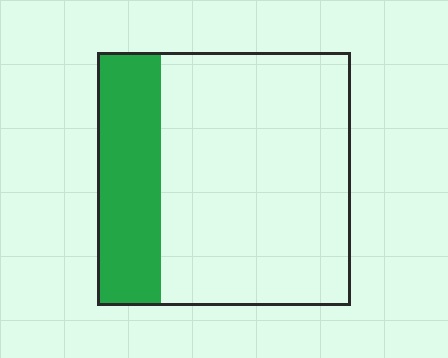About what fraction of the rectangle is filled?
About one quarter (1/4).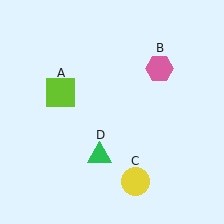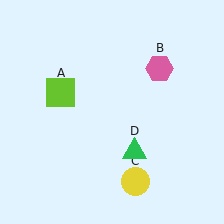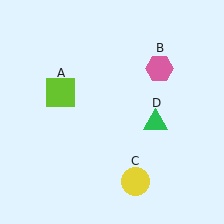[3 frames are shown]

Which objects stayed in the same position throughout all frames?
Lime square (object A) and pink hexagon (object B) and yellow circle (object C) remained stationary.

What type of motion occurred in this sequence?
The green triangle (object D) rotated counterclockwise around the center of the scene.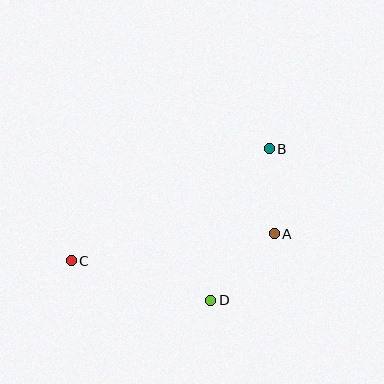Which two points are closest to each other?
Points A and B are closest to each other.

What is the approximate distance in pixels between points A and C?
The distance between A and C is approximately 205 pixels.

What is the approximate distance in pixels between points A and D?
The distance between A and D is approximately 92 pixels.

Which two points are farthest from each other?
Points B and C are farthest from each other.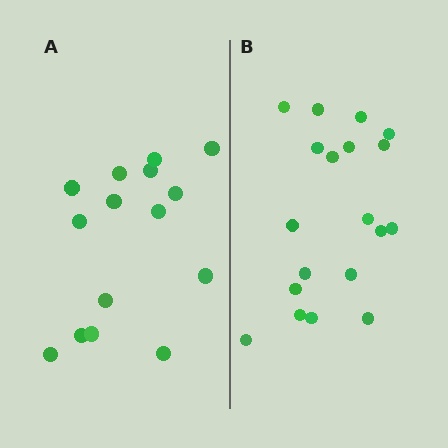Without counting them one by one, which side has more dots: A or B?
Region B (the right region) has more dots.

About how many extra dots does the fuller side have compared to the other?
Region B has about 4 more dots than region A.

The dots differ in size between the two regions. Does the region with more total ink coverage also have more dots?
No. Region A has more total ink coverage because its dots are larger, but region B actually contains more individual dots. Total area can be misleading — the number of items is what matters here.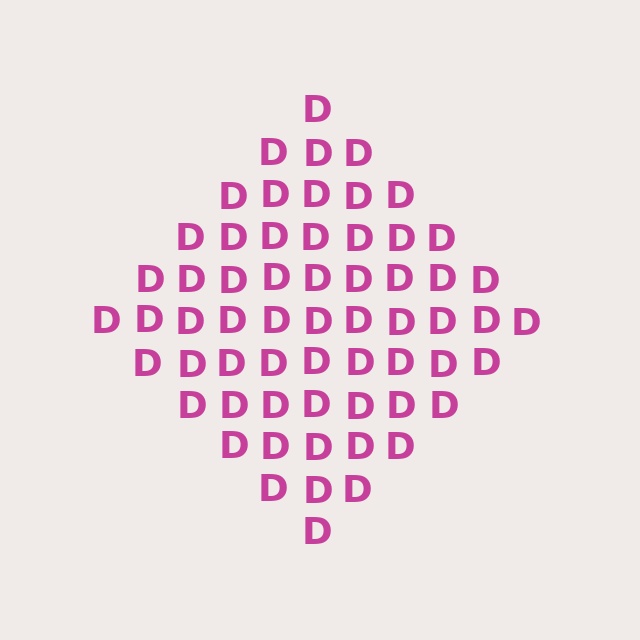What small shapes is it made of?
It is made of small letter D's.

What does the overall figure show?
The overall figure shows a diamond.